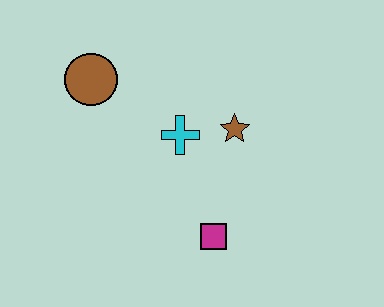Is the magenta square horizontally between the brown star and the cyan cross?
Yes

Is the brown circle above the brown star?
Yes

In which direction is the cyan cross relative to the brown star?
The cyan cross is to the left of the brown star.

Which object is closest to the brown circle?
The cyan cross is closest to the brown circle.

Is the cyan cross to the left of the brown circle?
No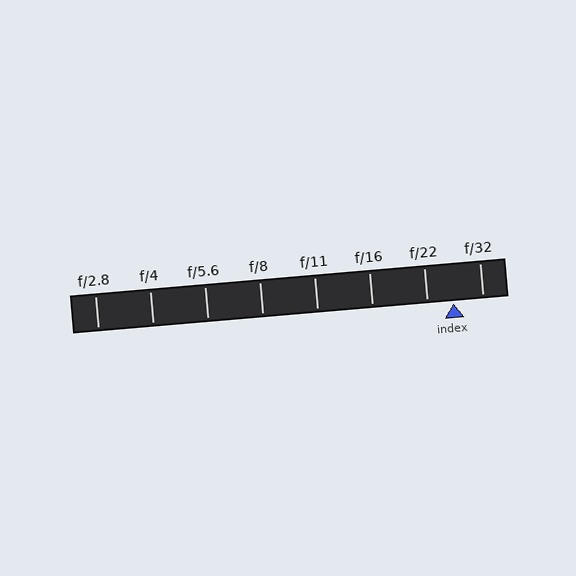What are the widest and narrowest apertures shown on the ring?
The widest aperture shown is f/2.8 and the narrowest is f/32.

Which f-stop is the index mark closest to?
The index mark is closest to f/22.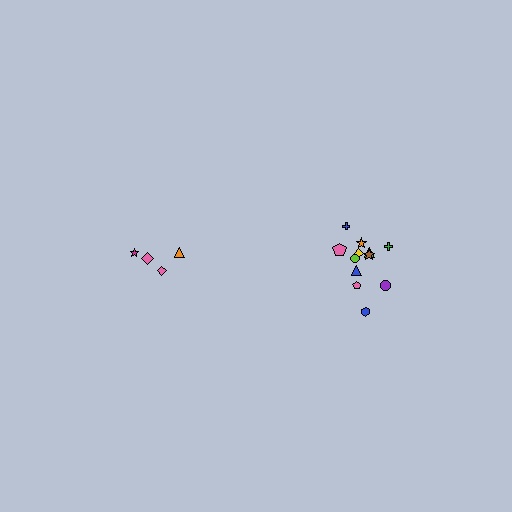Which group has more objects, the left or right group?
The right group.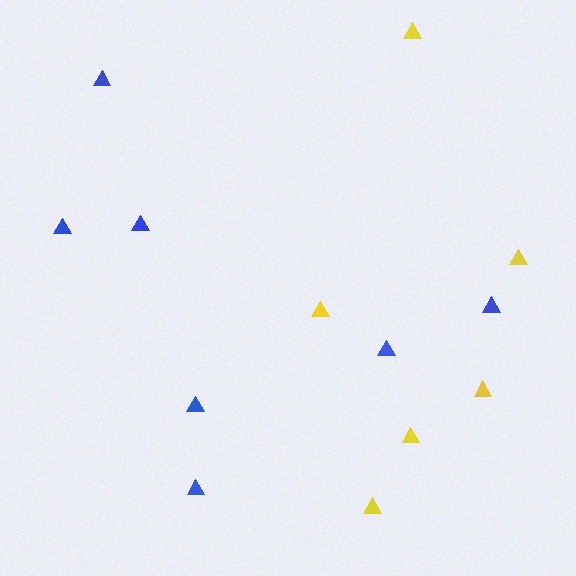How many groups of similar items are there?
There are 2 groups: one group of yellow triangles (6) and one group of blue triangles (7).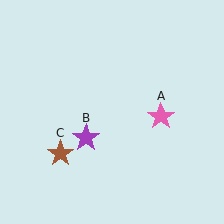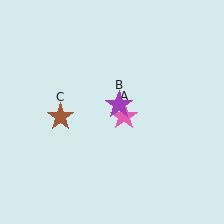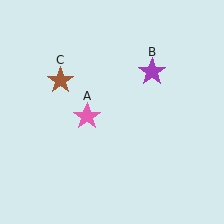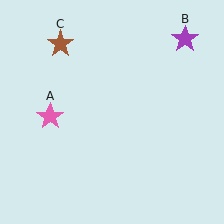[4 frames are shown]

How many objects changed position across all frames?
3 objects changed position: pink star (object A), purple star (object B), brown star (object C).